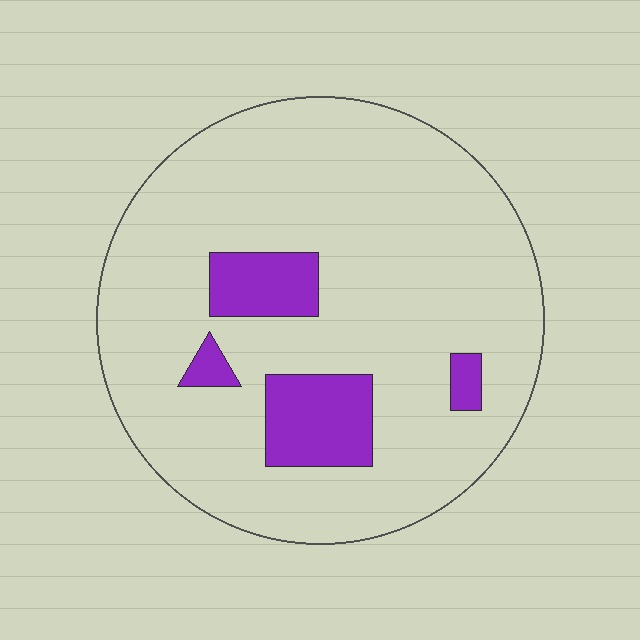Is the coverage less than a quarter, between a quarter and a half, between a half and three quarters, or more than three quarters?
Less than a quarter.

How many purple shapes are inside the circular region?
4.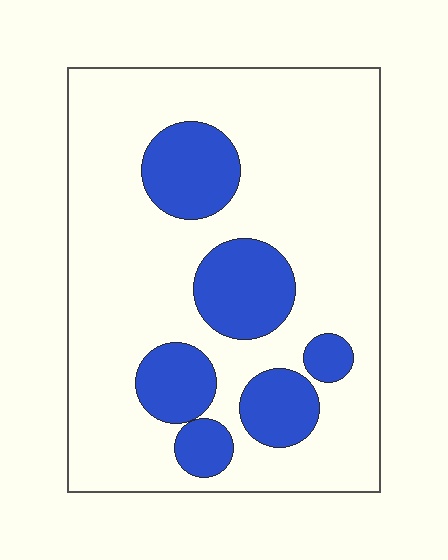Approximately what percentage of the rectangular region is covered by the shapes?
Approximately 25%.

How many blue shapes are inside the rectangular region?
6.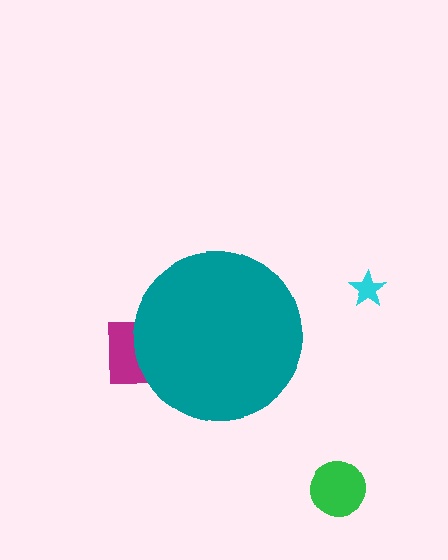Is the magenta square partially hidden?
Yes, the magenta square is partially hidden behind the teal circle.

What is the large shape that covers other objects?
A teal circle.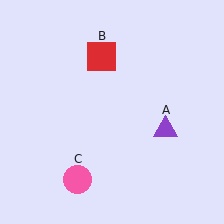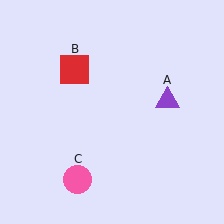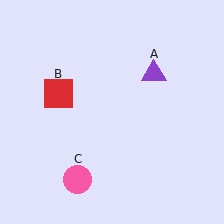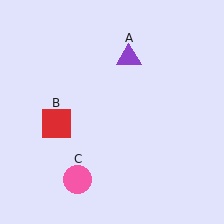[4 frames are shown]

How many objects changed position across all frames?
2 objects changed position: purple triangle (object A), red square (object B).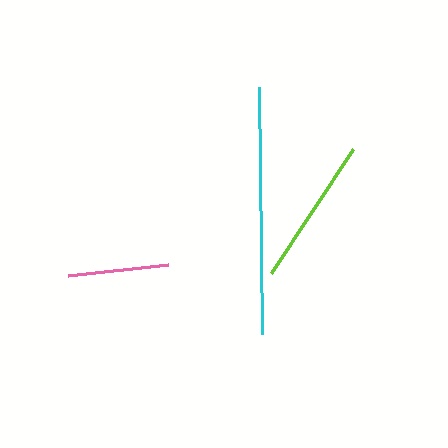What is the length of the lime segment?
The lime segment is approximately 149 pixels long.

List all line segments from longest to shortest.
From longest to shortest: cyan, lime, pink.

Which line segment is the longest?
The cyan line is the longest at approximately 248 pixels.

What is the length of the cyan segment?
The cyan segment is approximately 248 pixels long.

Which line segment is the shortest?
The pink line is the shortest at approximately 100 pixels.